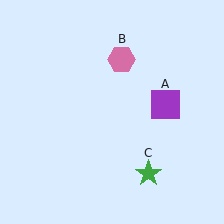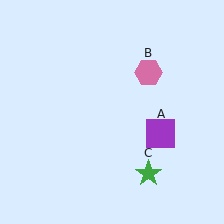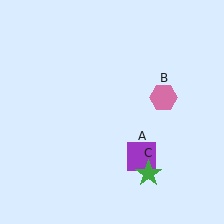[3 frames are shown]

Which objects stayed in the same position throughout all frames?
Green star (object C) remained stationary.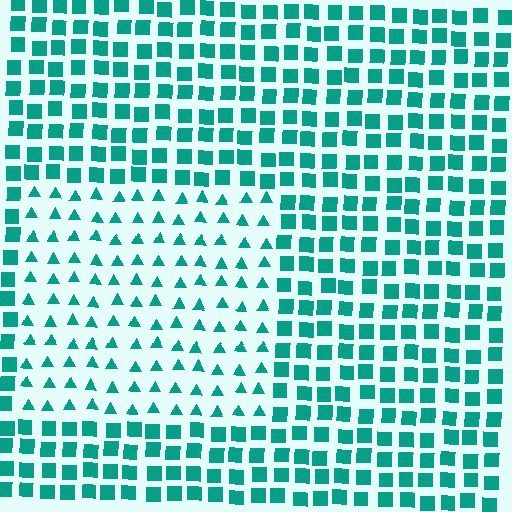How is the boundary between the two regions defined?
The boundary is defined by a change in element shape: triangles inside vs. squares outside. All elements share the same color and spacing.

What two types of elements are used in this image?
The image uses triangles inside the rectangle region and squares outside it.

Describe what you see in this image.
The image is filled with small teal elements arranged in a uniform grid. A rectangle-shaped region contains triangles, while the surrounding area contains squares. The boundary is defined purely by the change in element shape.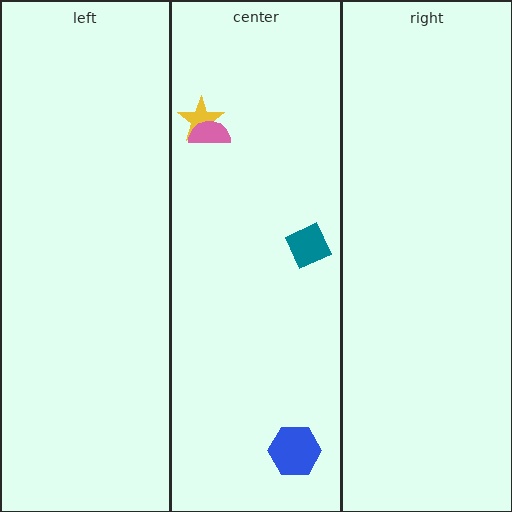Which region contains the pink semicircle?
The center region.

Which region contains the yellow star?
The center region.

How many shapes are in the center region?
4.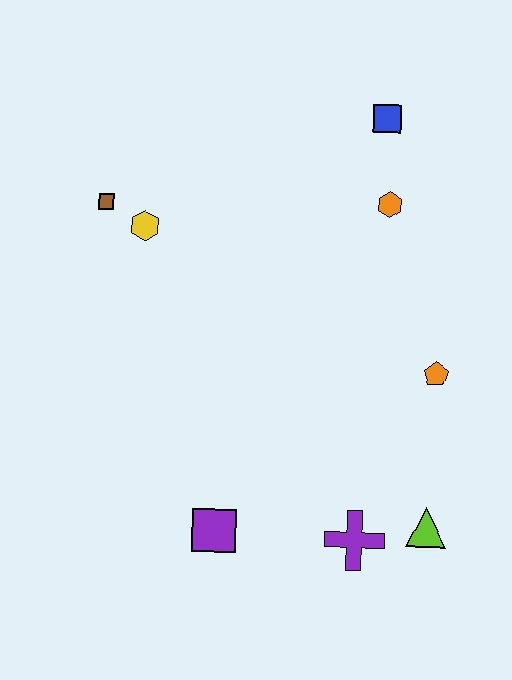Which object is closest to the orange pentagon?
The lime triangle is closest to the orange pentagon.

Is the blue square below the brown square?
No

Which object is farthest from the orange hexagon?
The purple square is farthest from the orange hexagon.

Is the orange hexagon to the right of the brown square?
Yes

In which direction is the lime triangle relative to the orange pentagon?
The lime triangle is below the orange pentagon.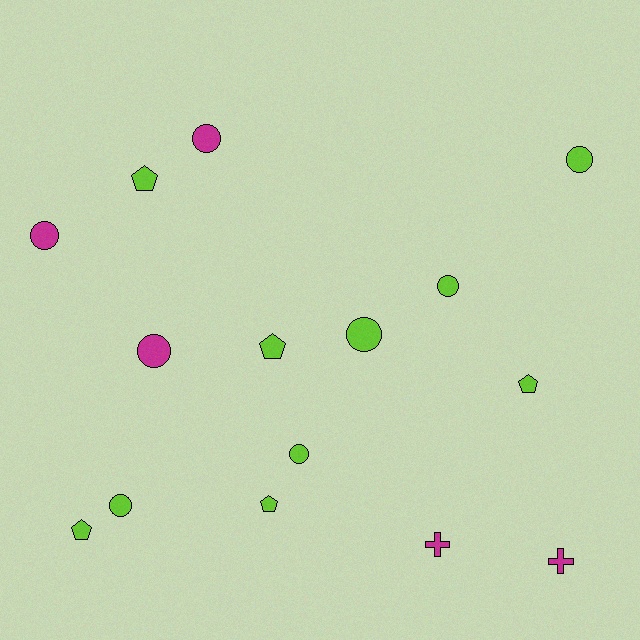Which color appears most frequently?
Lime, with 10 objects.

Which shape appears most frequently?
Circle, with 8 objects.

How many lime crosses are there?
There are no lime crosses.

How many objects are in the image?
There are 15 objects.